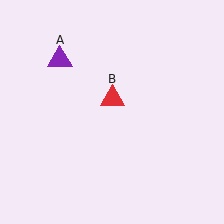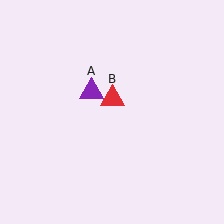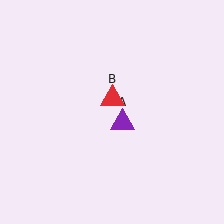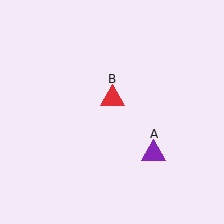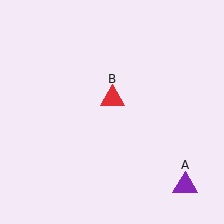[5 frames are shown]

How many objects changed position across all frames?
1 object changed position: purple triangle (object A).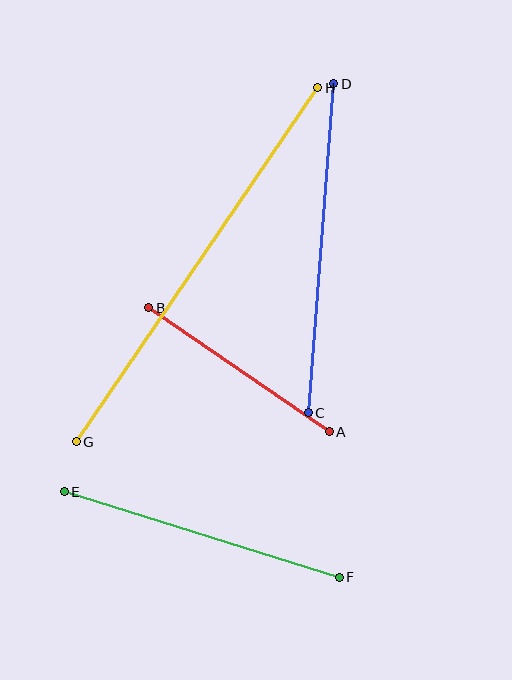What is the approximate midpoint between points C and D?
The midpoint is at approximately (321, 248) pixels.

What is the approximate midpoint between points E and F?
The midpoint is at approximately (202, 534) pixels.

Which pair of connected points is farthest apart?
Points G and H are farthest apart.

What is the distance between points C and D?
The distance is approximately 330 pixels.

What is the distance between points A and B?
The distance is approximately 219 pixels.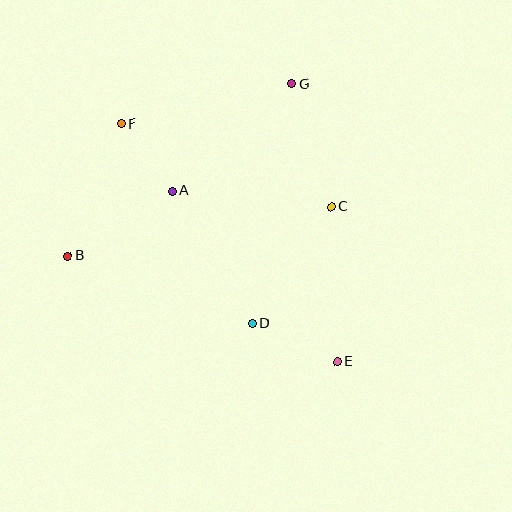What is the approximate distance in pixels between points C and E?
The distance between C and E is approximately 155 pixels.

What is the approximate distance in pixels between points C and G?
The distance between C and G is approximately 129 pixels.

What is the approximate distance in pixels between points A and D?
The distance between A and D is approximately 155 pixels.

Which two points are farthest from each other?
Points E and F are farthest from each other.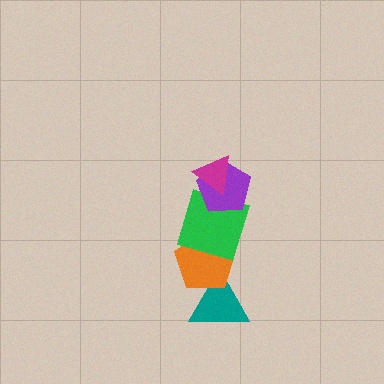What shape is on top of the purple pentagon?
The magenta triangle is on top of the purple pentagon.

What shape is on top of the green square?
The purple pentagon is on top of the green square.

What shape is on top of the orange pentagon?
The green square is on top of the orange pentagon.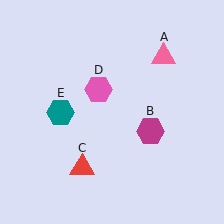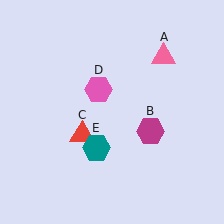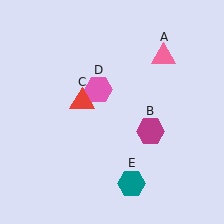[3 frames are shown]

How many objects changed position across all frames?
2 objects changed position: red triangle (object C), teal hexagon (object E).